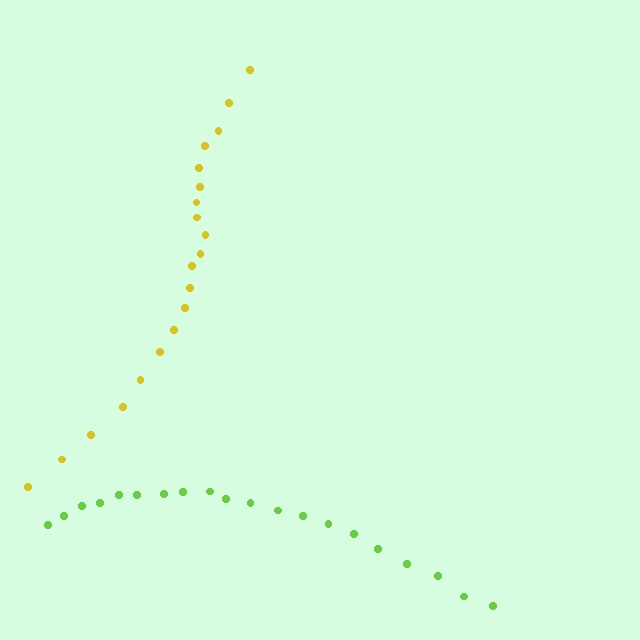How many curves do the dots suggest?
There are 2 distinct paths.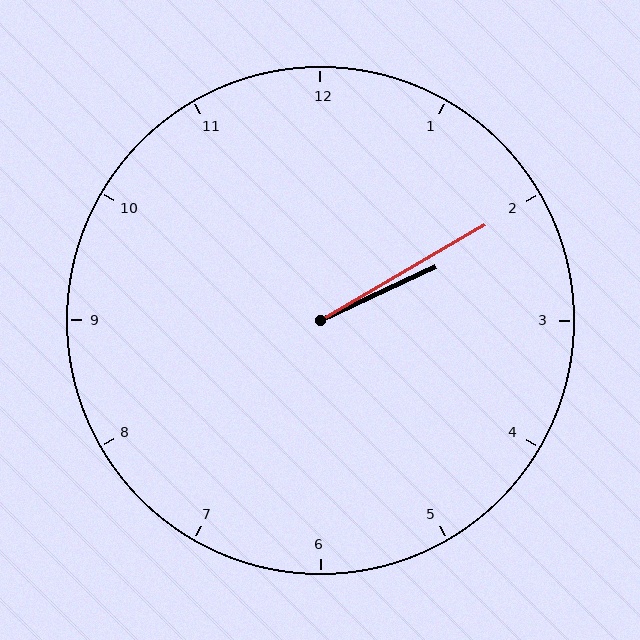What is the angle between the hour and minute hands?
Approximately 5 degrees.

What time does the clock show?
2:10.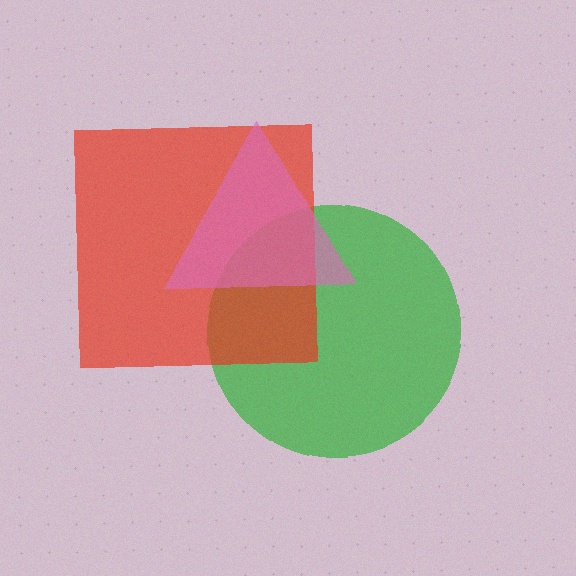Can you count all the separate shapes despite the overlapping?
Yes, there are 3 separate shapes.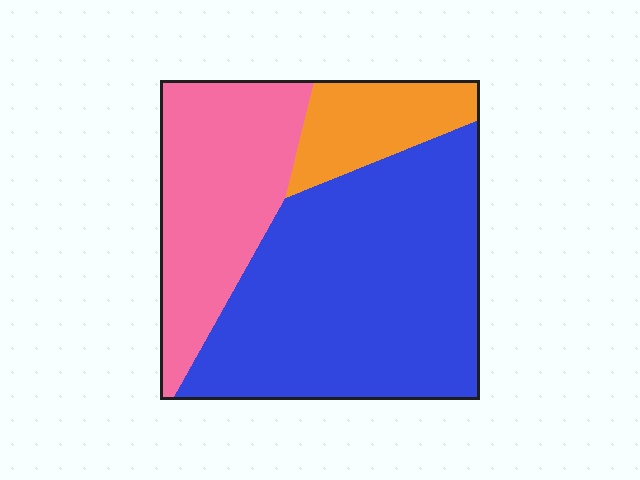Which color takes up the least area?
Orange, at roughly 15%.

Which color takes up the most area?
Blue, at roughly 55%.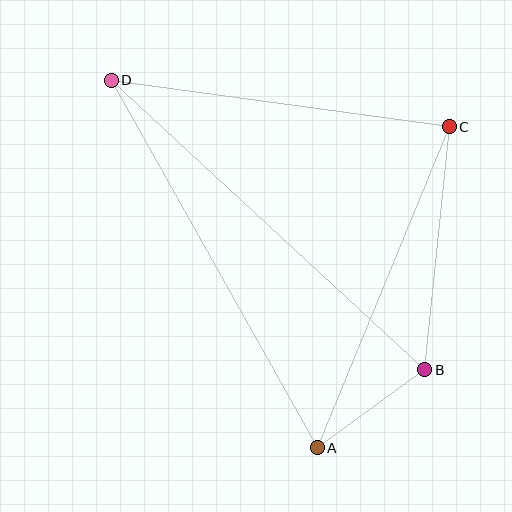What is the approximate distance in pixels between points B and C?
The distance between B and C is approximately 244 pixels.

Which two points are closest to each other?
Points A and B are closest to each other.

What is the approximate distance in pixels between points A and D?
The distance between A and D is approximately 421 pixels.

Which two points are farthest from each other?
Points B and D are farthest from each other.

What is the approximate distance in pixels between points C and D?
The distance between C and D is approximately 341 pixels.